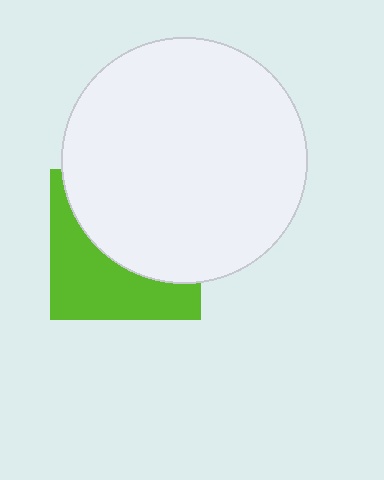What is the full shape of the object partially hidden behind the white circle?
The partially hidden object is a lime square.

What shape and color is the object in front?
The object in front is a white circle.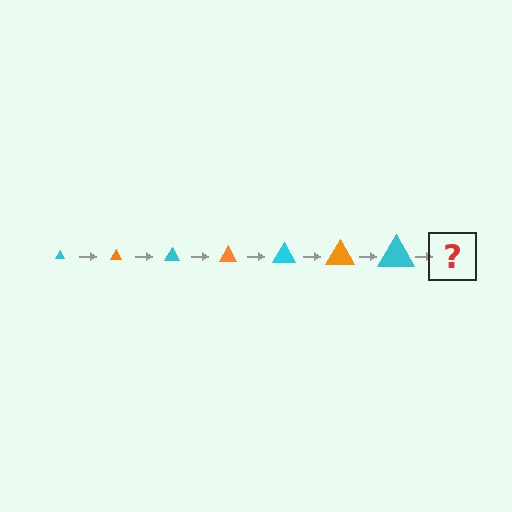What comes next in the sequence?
The next element should be an orange triangle, larger than the previous one.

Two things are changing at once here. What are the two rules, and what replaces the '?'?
The two rules are that the triangle grows larger each step and the color cycles through cyan and orange. The '?' should be an orange triangle, larger than the previous one.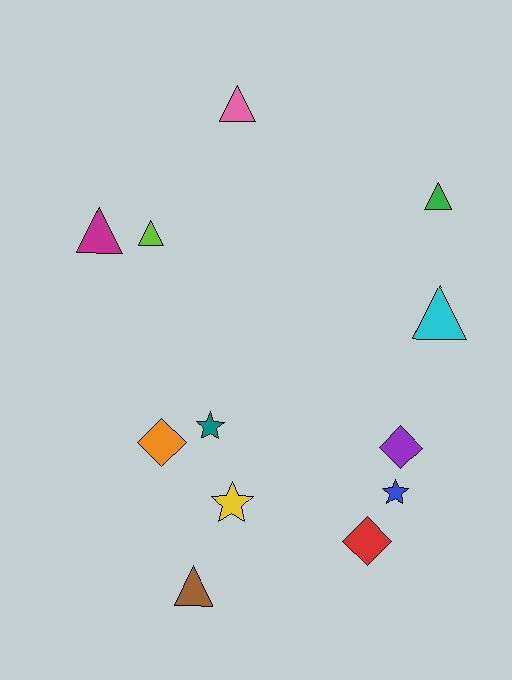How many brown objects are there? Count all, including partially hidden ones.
There is 1 brown object.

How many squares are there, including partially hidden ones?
There are no squares.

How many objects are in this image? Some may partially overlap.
There are 12 objects.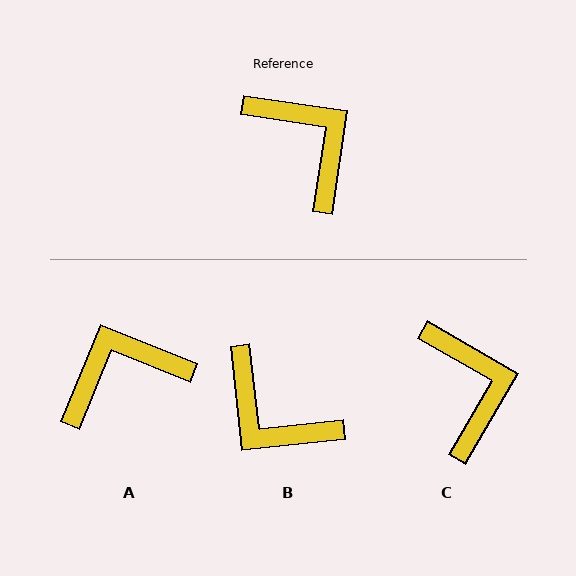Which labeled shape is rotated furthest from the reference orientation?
B, about 165 degrees away.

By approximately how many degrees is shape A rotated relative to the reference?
Approximately 76 degrees counter-clockwise.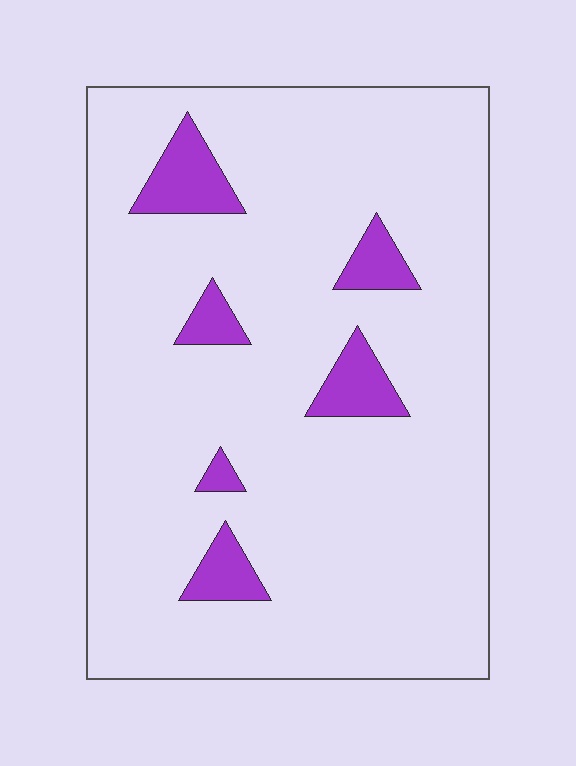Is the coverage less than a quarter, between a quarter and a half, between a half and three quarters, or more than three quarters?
Less than a quarter.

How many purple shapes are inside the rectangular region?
6.